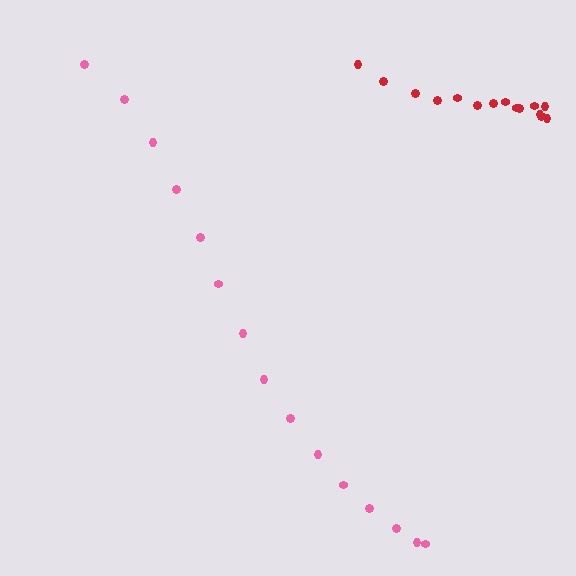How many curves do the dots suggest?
There are 2 distinct paths.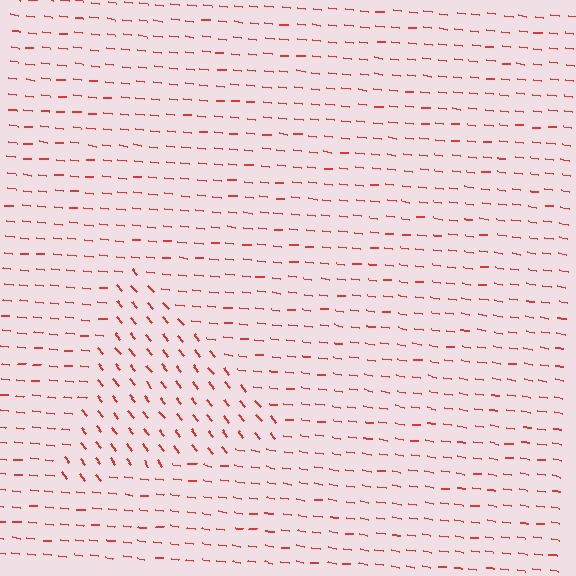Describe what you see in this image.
The image is filled with small red line segments. A triangle region in the image has lines oriented differently from the surrounding lines, creating a visible texture boundary.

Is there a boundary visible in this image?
Yes, there is a texture boundary formed by a change in line orientation.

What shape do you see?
I see a triangle.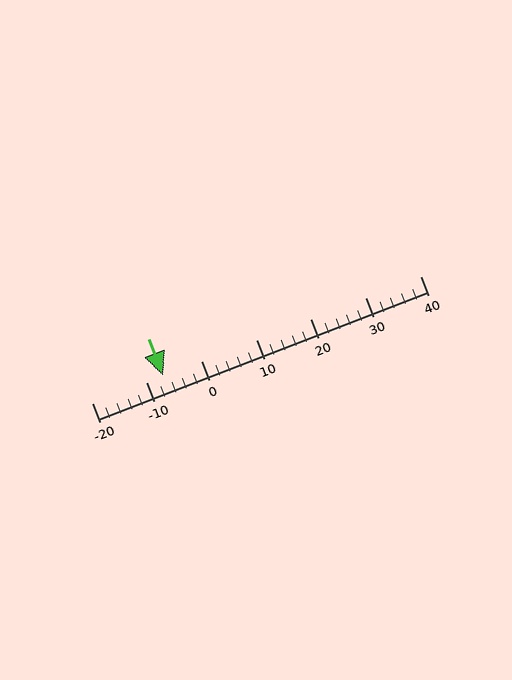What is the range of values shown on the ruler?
The ruler shows values from -20 to 40.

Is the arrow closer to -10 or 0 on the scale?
The arrow is closer to -10.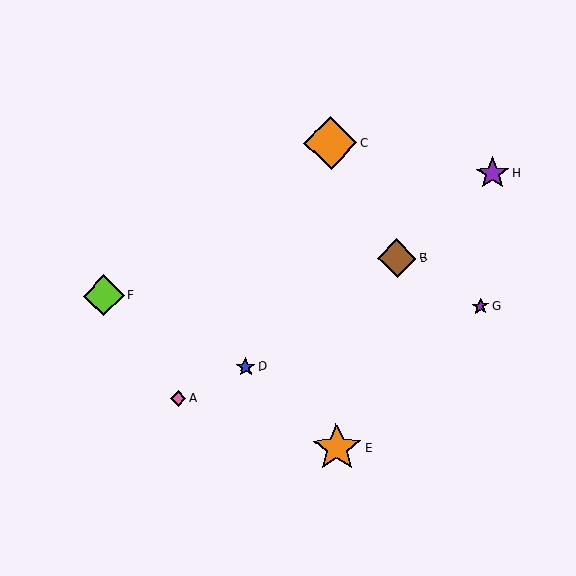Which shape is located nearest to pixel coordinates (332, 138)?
The orange diamond (labeled C) at (331, 143) is nearest to that location.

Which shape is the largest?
The orange diamond (labeled C) is the largest.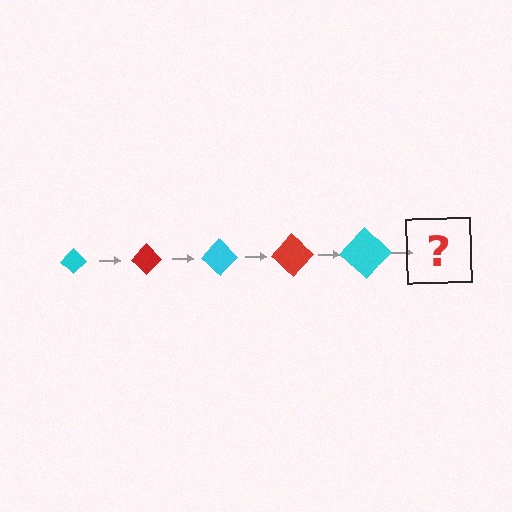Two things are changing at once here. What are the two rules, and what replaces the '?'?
The two rules are that the diamond grows larger each step and the color cycles through cyan and red. The '?' should be a red diamond, larger than the previous one.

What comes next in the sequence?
The next element should be a red diamond, larger than the previous one.